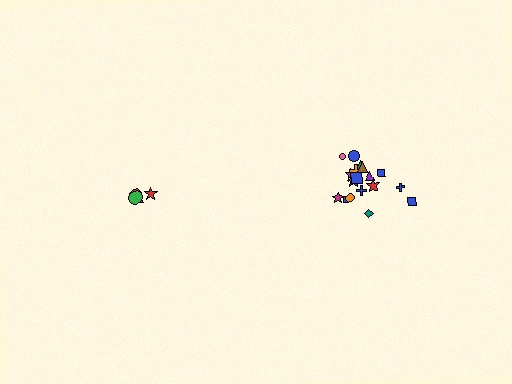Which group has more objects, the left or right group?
The right group.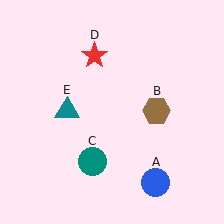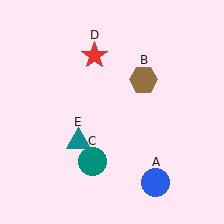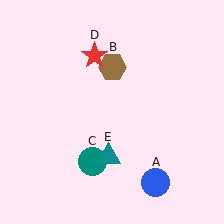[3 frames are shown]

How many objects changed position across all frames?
2 objects changed position: brown hexagon (object B), teal triangle (object E).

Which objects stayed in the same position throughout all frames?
Blue circle (object A) and teal circle (object C) and red star (object D) remained stationary.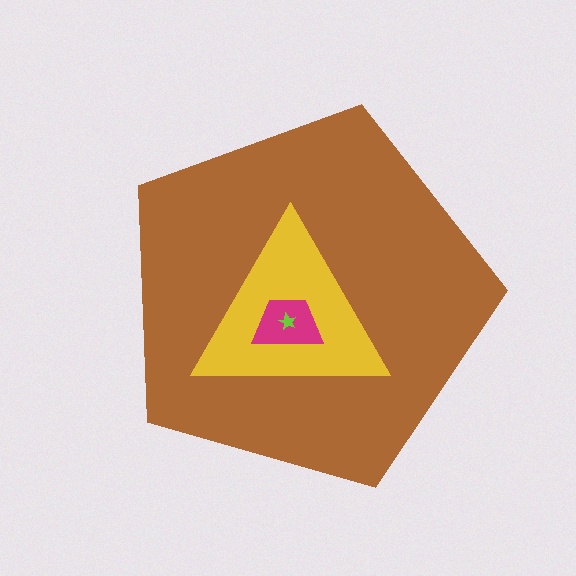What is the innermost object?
The lime star.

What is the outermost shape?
The brown pentagon.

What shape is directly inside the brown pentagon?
The yellow triangle.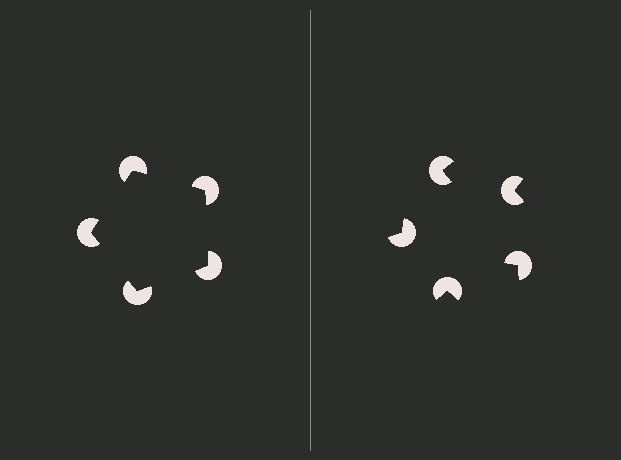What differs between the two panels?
The pac-man discs are positioned identically on both sides; only the wedge orientations differ. On the left they align to a pentagon; on the right they are misaligned.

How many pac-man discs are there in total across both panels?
10 — 5 on each side.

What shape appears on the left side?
An illusory pentagon.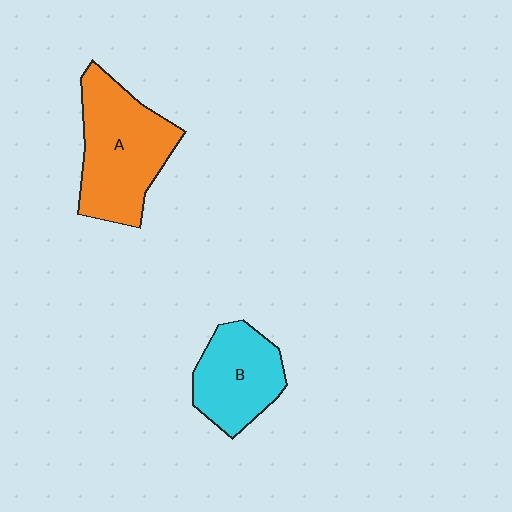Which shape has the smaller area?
Shape B (cyan).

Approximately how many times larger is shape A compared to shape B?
Approximately 1.4 times.